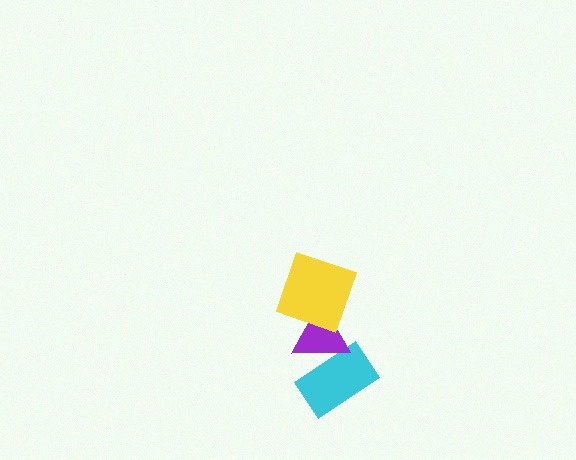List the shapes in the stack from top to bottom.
From top to bottom: the yellow square, the purple triangle, the cyan rectangle.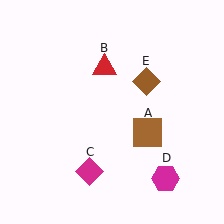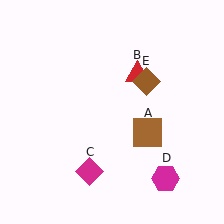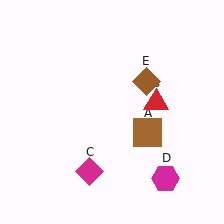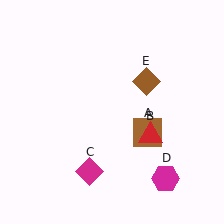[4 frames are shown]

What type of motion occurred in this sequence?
The red triangle (object B) rotated clockwise around the center of the scene.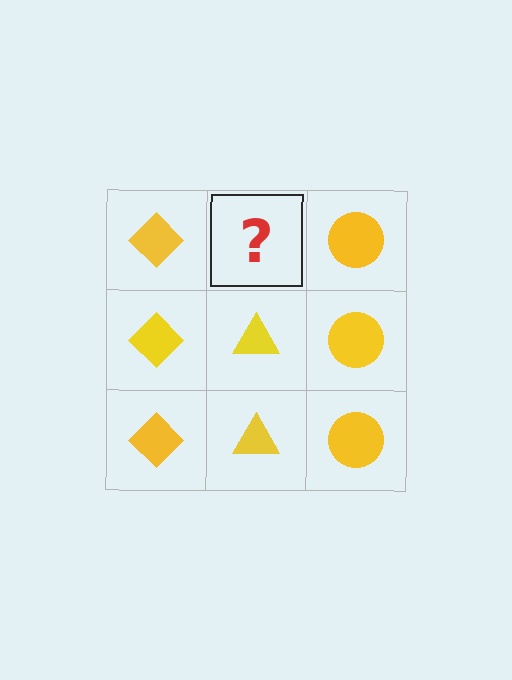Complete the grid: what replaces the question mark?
The question mark should be replaced with a yellow triangle.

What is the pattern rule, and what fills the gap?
The rule is that each column has a consistent shape. The gap should be filled with a yellow triangle.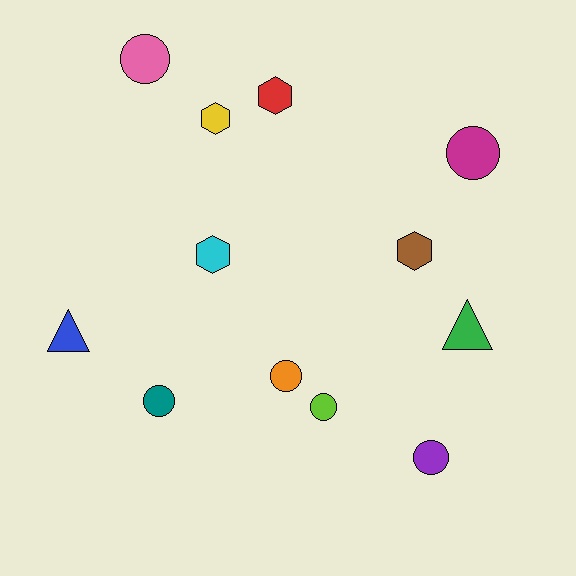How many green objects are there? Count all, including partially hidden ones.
There is 1 green object.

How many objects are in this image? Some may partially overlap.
There are 12 objects.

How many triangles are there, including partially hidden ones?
There are 2 triangles.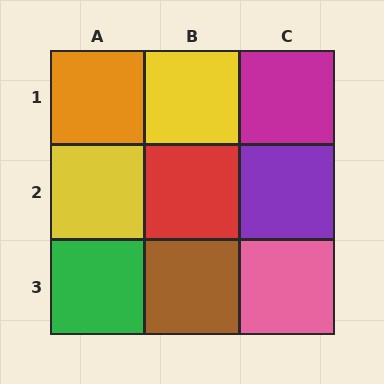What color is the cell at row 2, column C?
Purple.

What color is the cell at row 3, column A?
Green.